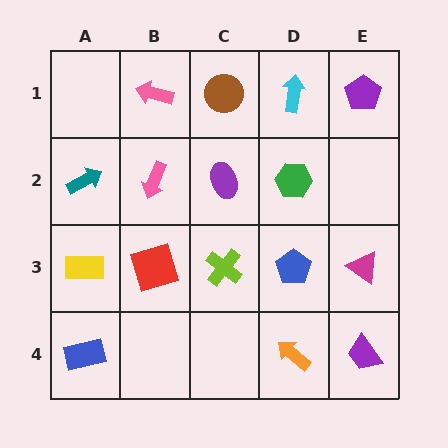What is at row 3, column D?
A blue pentagon.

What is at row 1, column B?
A pink arrow.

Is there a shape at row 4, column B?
No, that cell is empty.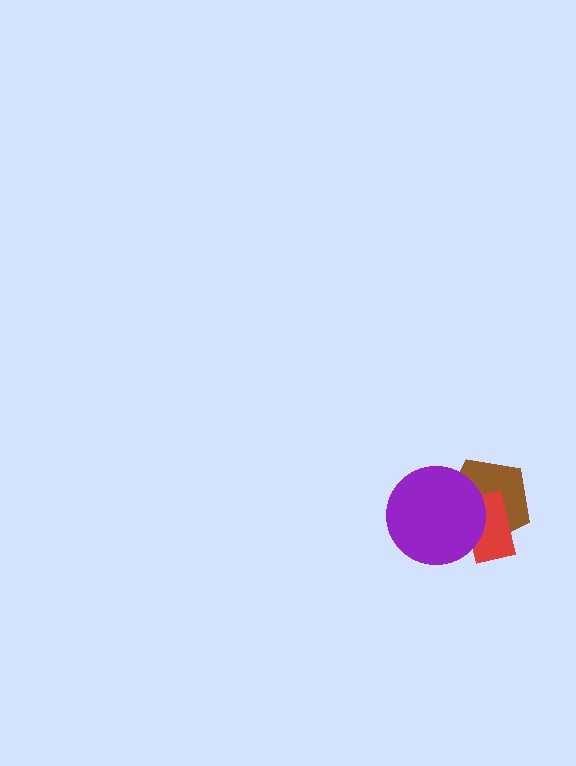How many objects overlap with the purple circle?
2 objects overlap with the purple circle.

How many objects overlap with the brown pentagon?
2 objects overlap with the brown pentagon.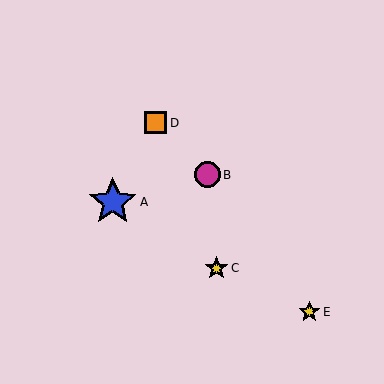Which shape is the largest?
The blue star (labeled A) is the largest.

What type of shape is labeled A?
Shape A is a blue star.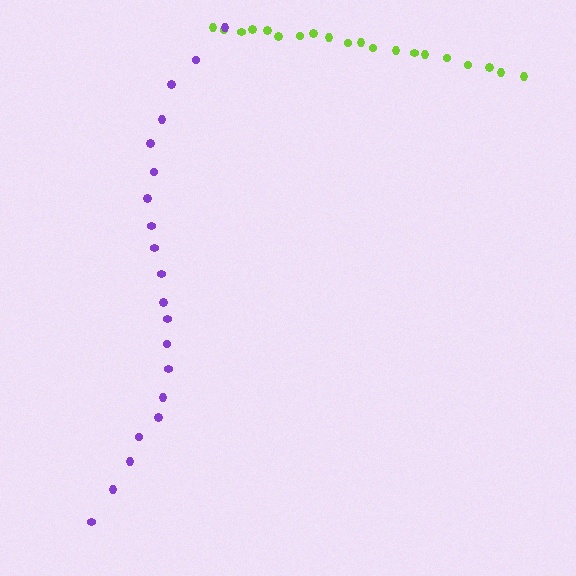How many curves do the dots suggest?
There are 2 distinct paths.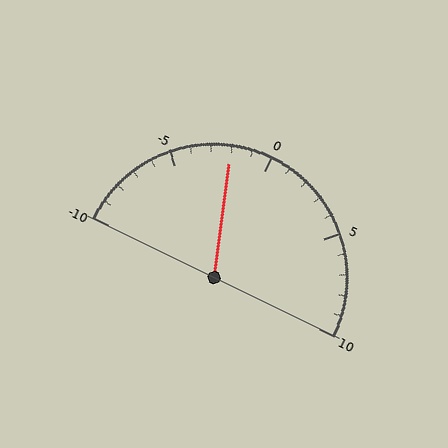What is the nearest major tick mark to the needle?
The nearest major tick mark is 0.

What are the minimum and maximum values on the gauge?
The gauge ranges from -10 to 10.